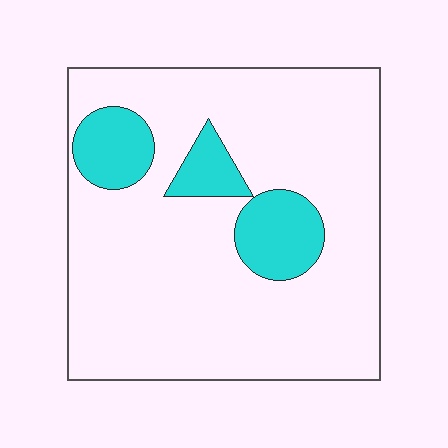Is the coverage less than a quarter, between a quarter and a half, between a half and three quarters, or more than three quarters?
Less than a quarter.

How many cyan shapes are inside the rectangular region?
3.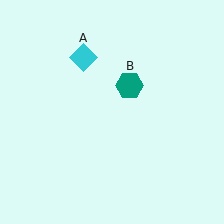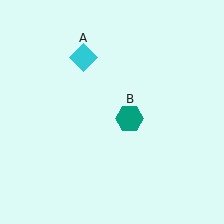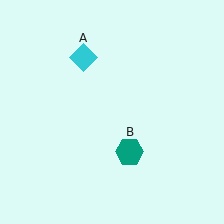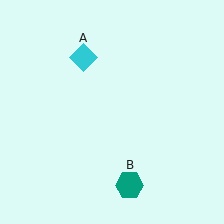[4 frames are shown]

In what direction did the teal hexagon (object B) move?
The teal hexagon (object B) moved down.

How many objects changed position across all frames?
1 object changed position: teal hexagon (object B).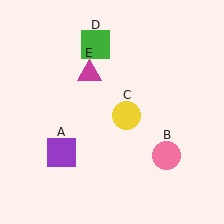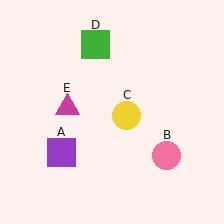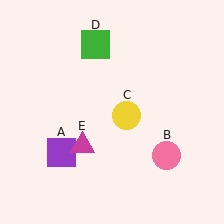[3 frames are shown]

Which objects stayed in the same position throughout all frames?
Purple square (object A) and pink circle (object B) and yellow circle (object C) and green square (object D) remained stationary.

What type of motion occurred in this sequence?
The magenta triangle (object E) rotated counterclockwise around the center of the scene.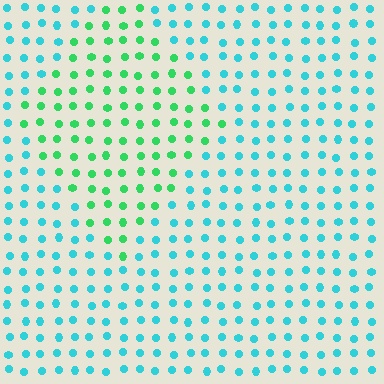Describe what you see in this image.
The image is filled with small cyan elements in a uniform arrangement. A diamond-shaped region is visible where the elements are tinted to a slightly different hue, forming a subtle color boundary.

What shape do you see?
I see a diamond.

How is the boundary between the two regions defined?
The boundary is defined purely by a slight shift in hue (about 46 degrees). Spacing, size, and orientation are identical on both sides.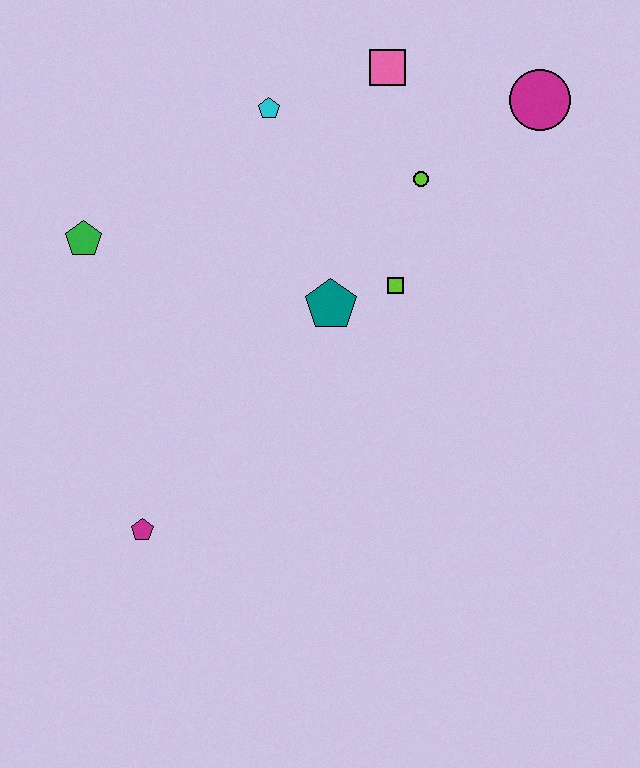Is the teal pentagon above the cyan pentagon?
No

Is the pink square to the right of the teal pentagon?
Yes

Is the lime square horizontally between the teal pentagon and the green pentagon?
No